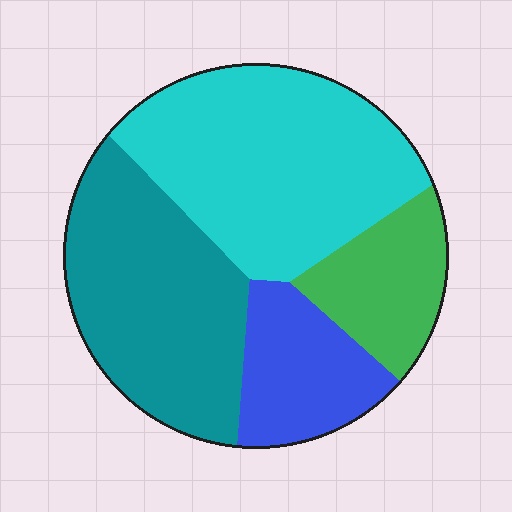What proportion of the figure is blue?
Blue covers roughly 15% of the figure.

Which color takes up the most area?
Cyan, at roughly 40%.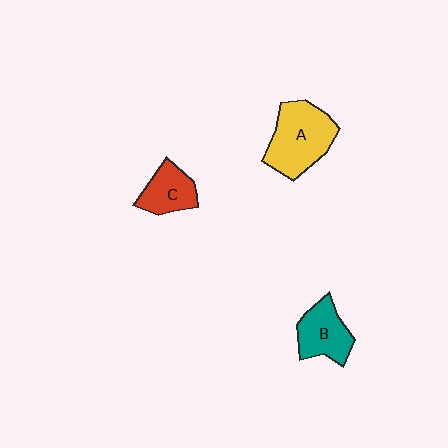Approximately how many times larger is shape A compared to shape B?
Approximately 1.5 times.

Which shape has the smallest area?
Shape C (red).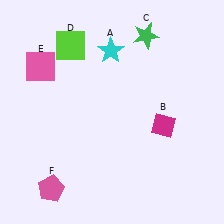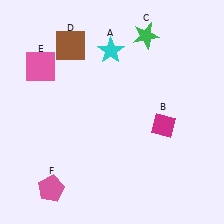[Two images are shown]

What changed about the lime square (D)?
In Image 1, D is lime. In Image 2, it changed to brown.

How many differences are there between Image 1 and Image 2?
There is 1 difference between the two images.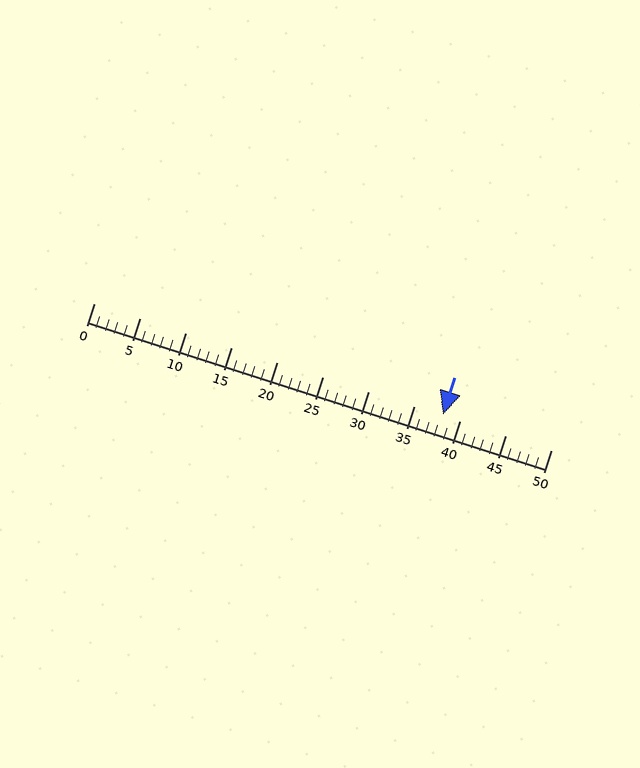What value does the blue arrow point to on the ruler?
The blue arrow points to approximately 38.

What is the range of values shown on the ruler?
The ruler shows values from 0 to 50.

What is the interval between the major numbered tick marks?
The major tick marks are spaced 5 units apart.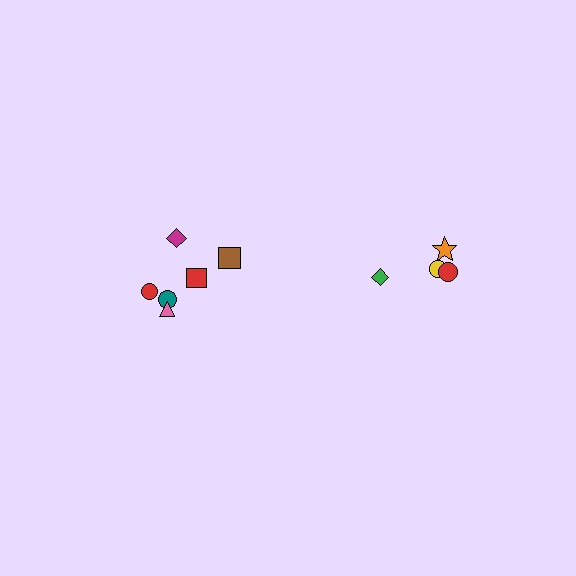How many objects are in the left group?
There are 6 objects.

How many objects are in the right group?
There are 4 objects.